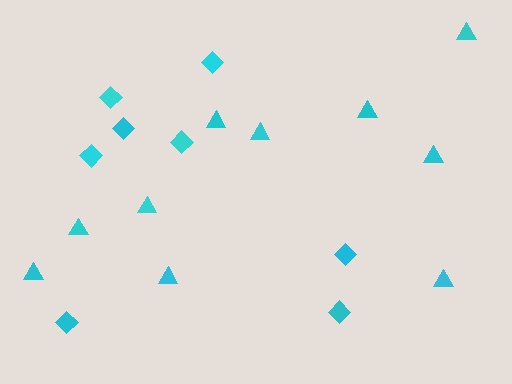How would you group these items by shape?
There are 2 groups: one group of diamonds (8) and one group of triangles (10).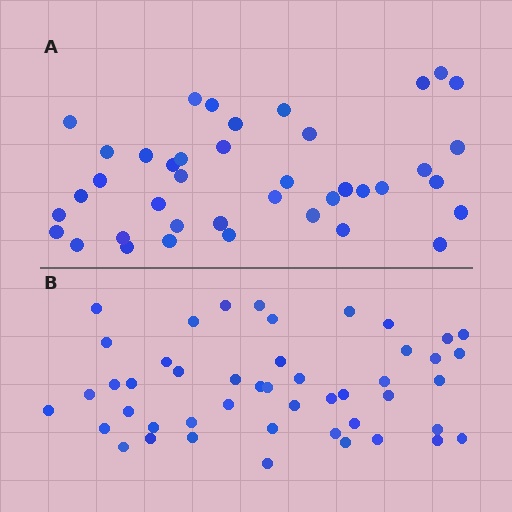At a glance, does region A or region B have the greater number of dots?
Region B (the bottom region) has more dots.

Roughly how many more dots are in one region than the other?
Region B has roughly 8 or so more dots than region A.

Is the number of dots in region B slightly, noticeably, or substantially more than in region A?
Region B has only slightly more — the two regions are fairly close. The ratio is roughly 1.2 to 1.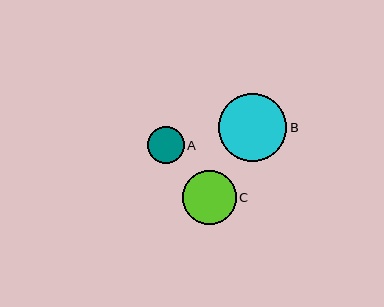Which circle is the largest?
Circle B is the largest with a size of approximately 69 pixels.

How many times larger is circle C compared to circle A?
Circle C is approximately 1.5 times the size of circle A.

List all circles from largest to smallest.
From largest to smallest: B, C, A.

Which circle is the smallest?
Circle A is the smallest with a size of approximately 37 pixels.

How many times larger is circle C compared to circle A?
Circle C is approximately 1.5 times the size of circle A.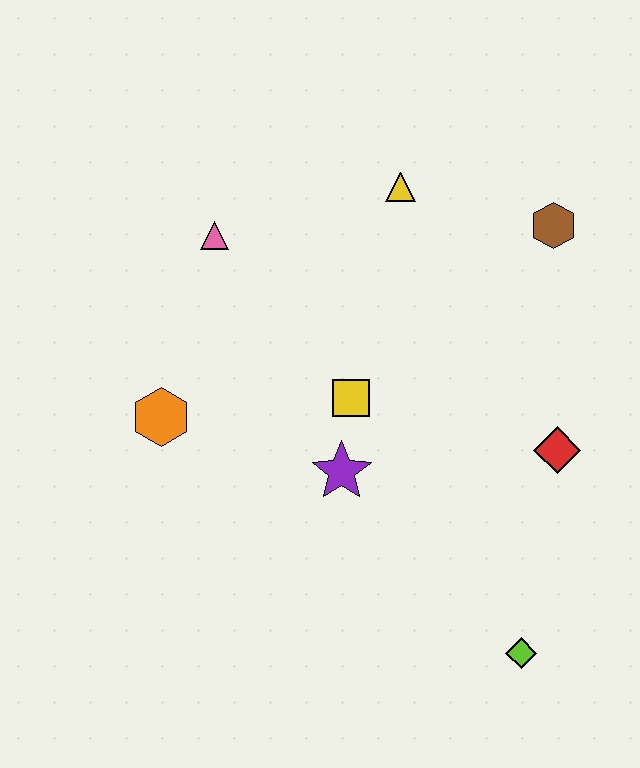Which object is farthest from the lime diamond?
The pink triangle is farthest from the lime diamond.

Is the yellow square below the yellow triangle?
Yes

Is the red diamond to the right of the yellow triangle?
Yes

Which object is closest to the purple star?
The yellow square is closest to the purple star.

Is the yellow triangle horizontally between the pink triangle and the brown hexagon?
Yes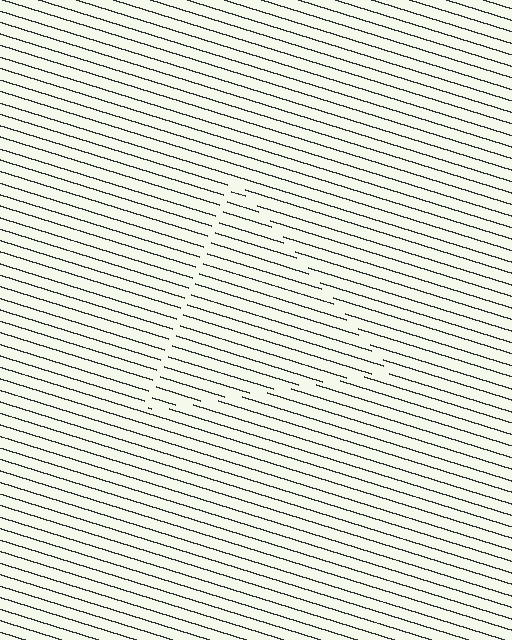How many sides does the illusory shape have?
3 sides — the line-ends trace a triangle.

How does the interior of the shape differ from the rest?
The interior of the shape contains the same grating, shifted by half a period — the contour is defined by the phase discontinuity where line-ends from the inner and outer gratings abut.